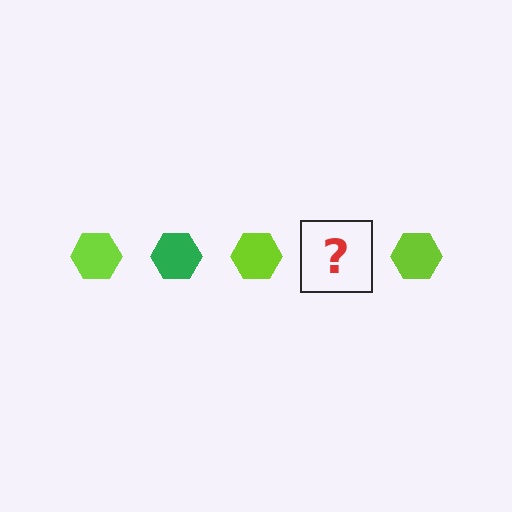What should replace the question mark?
The question mark should be replaced with a green hexagon.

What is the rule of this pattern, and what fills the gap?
The rule is that the pattern cycles through lime, green hexagons. The gap should be filled with a green hexagon.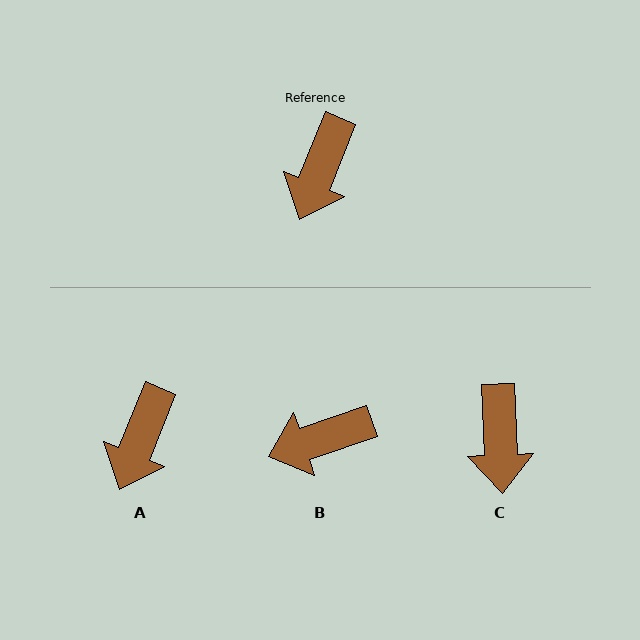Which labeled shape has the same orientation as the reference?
A.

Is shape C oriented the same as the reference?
No, it is off by about 24 degrees.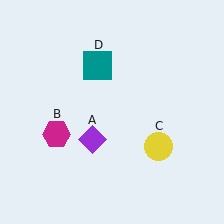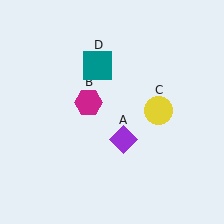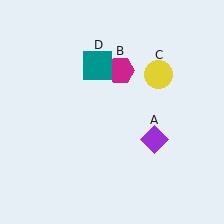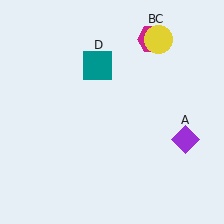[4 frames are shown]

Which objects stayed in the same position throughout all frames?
Teal square (object D) remained stationary.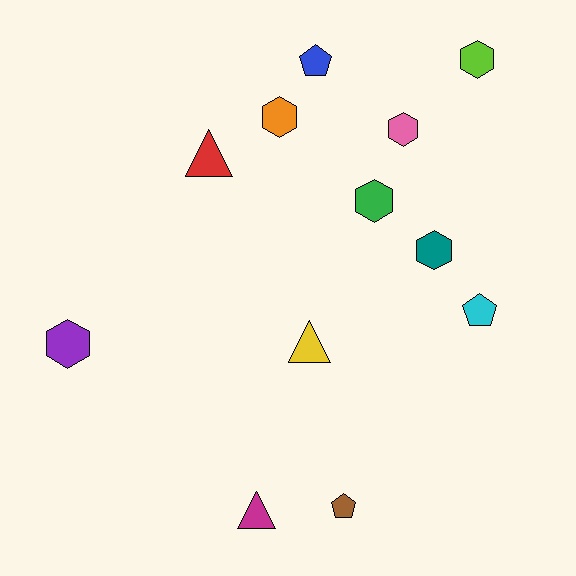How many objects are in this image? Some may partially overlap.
There are 12 objects.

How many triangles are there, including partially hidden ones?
There are 3 triangles.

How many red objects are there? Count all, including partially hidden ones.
There is 1 red object.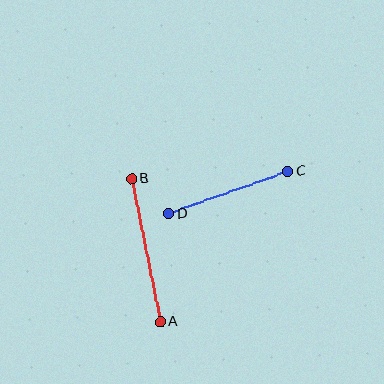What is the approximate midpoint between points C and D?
The midpoint is at approximately (228, 192) pixels.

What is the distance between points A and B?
The distance is approximately 146 pixels.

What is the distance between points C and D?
The distance is approximately 127 pixels.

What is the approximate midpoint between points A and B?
The midpoint is at approximately (146, 250) pixels.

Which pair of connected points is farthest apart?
Points A and B are farthest apart.